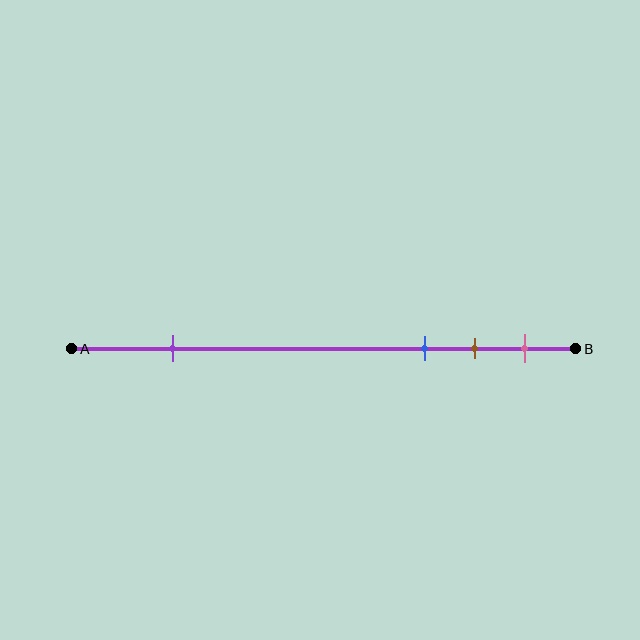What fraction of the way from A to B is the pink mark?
The pink mark is approximately 90% (0.9) of the way from A to B.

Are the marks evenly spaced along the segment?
No, the marks are not evenly spaced.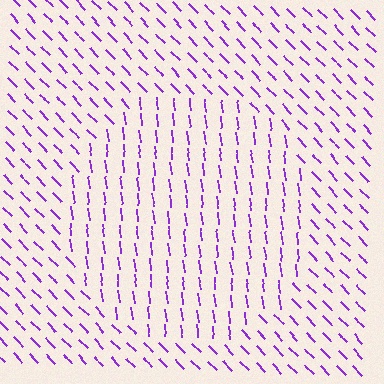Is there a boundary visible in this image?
Yes, there is a texture boundary formed by a change in line orientation.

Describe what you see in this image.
The image is filled with small purple line segments. A circle region in the image has lines oriented differently from the surrounding lines, creating a visible texture boundary.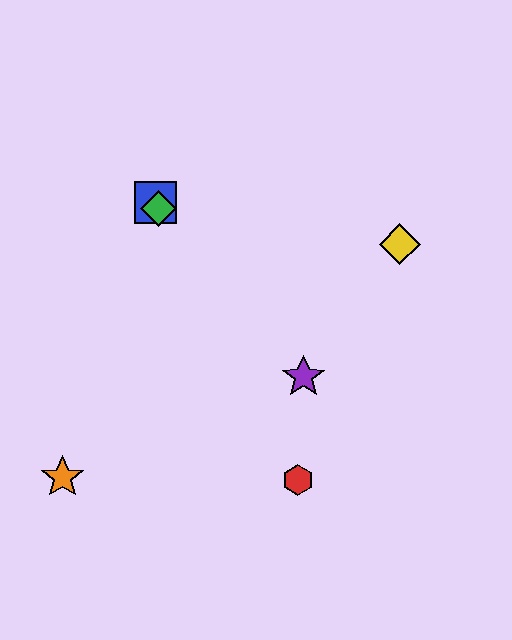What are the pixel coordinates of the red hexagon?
The red hexagon is at (298, 480).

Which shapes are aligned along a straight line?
The red hexagon, the blue square, the green diamond are aligned along a straight line.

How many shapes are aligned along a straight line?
3 shapes (the red hexagon, the blue square, the green diamond) are aligned along a straight line.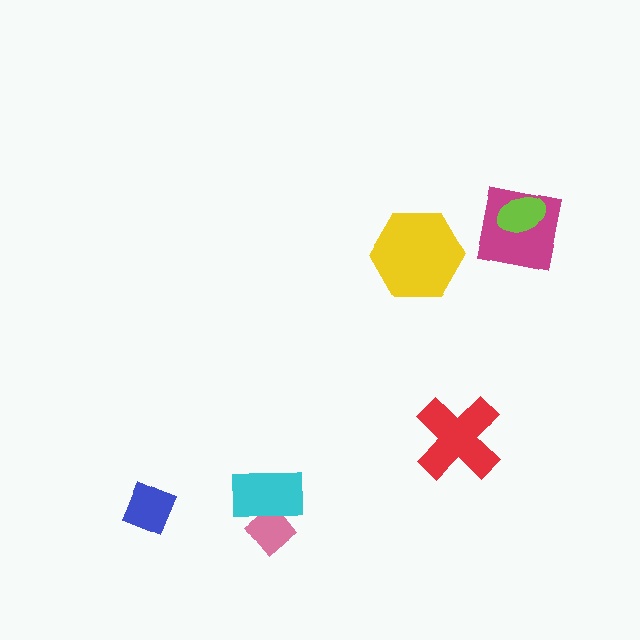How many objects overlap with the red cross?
0 objects overlap with the red cross.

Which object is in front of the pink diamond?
The cyan rectangle is in front of the pink diamond.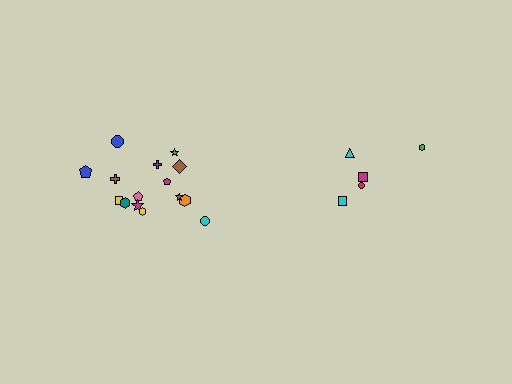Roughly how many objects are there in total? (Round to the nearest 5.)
Roughly 20 objects in total.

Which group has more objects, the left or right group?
The left group.